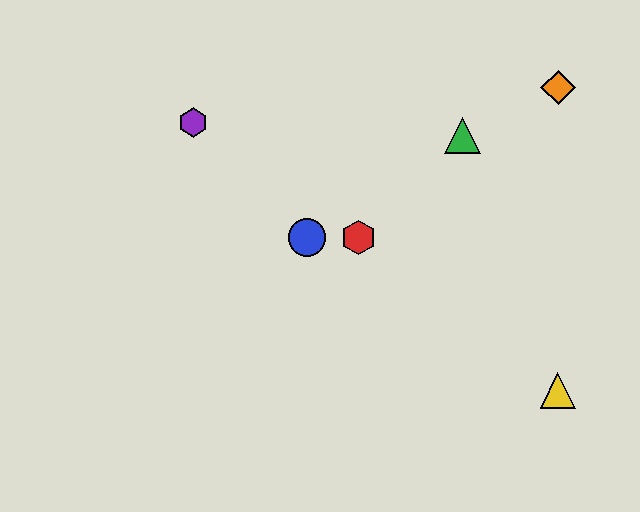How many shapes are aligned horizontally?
2 shapes (the red hexagon, the blue circle) are aligned horizontally.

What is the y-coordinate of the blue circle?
The blue circle is at y≈238.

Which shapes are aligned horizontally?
The red hexagon, the blue circle are aligned horizontally.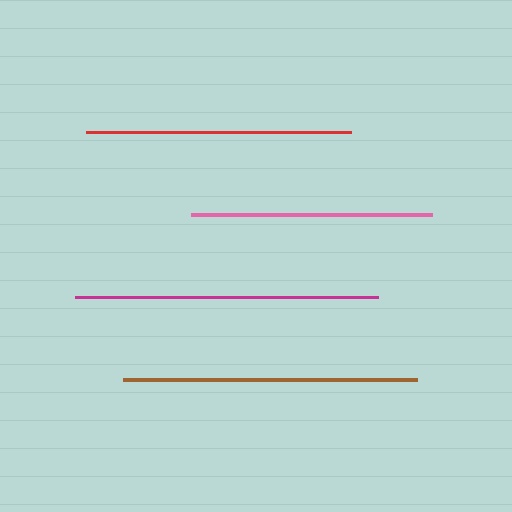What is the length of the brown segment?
The brown segment is approximately 294 pixels long.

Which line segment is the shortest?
The pink line is the shortest at approximately 241 pixels.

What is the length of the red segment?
The red segment is approximately 265 pixels long.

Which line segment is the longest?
The magenta line is the longest at approximately 302 pixels.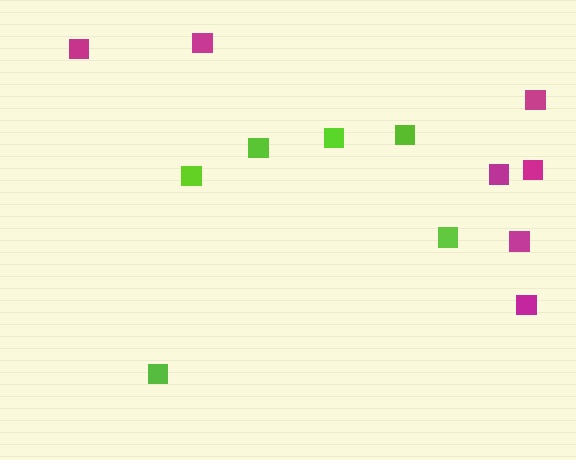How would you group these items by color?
There are 2 groups: one group of magenta squares (7) and one group of lime squares (6).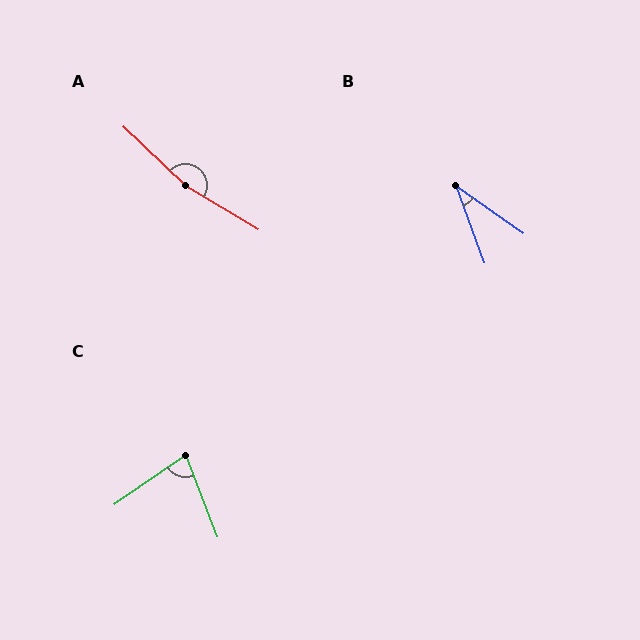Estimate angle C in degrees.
Approximately 76 degrees.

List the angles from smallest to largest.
B (34°), C (76°), A (167°).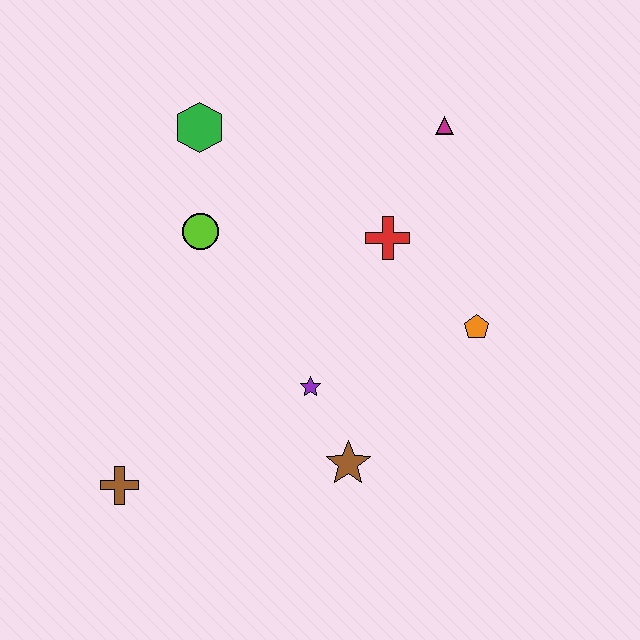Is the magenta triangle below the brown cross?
No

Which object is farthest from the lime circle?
The orange pentagon is farthest from the lime circle.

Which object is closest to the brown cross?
The purple star is closest to the brown cross.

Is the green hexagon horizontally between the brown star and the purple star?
No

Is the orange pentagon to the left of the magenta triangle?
No